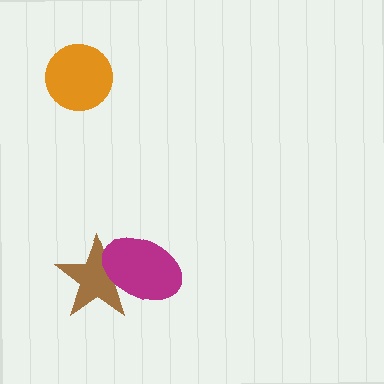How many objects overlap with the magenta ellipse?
1 object overlaps with the magenta ellipse.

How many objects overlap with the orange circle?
0 objects overlap with the orange circle.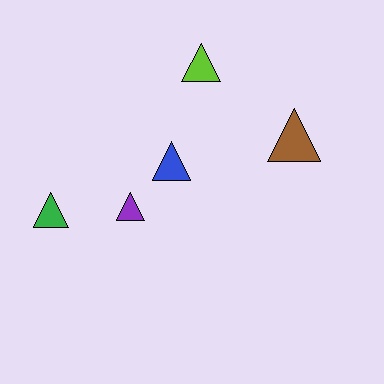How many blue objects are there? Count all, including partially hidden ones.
There is 1 blue object.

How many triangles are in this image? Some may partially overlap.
There are 5 triangles.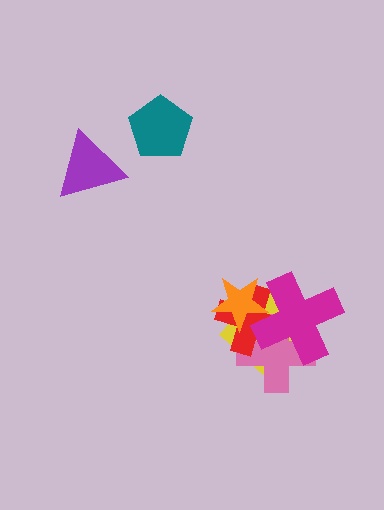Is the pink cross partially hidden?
Yes, it is partially covered by another shape.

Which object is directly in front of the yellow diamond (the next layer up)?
The pink cross is directly in front of the yellow diamond.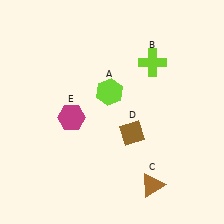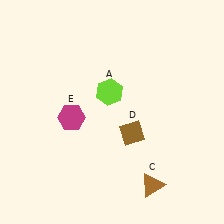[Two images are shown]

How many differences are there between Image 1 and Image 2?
There is 1 difference between the two images.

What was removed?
The lime cross (B) was removed in Image 2.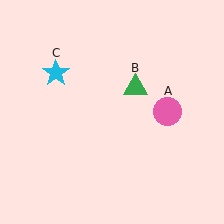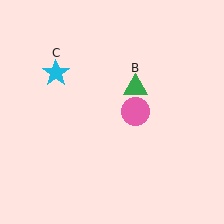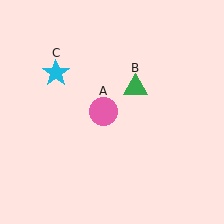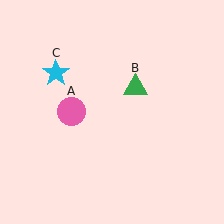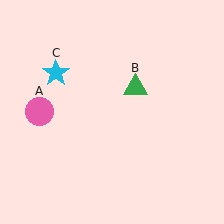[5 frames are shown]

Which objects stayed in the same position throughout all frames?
Green triangle (object B) and cyan star (object C) remained stationary.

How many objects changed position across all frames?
1 object changed position: pink circle (object A).